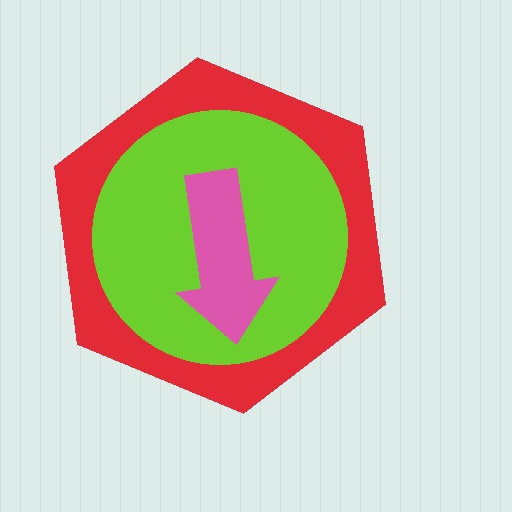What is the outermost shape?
The red hexagon.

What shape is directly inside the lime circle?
The pink arrow.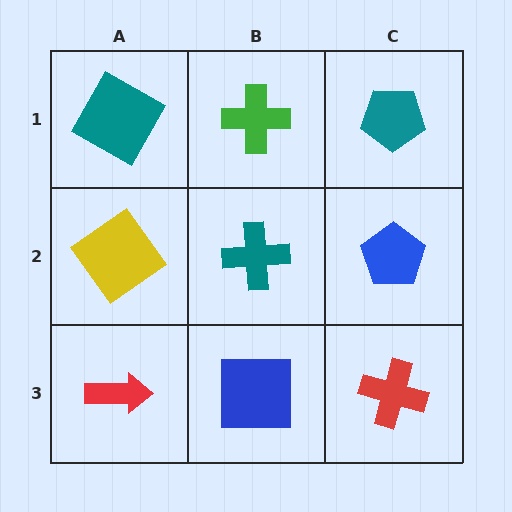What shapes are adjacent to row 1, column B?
A teal cross (row 2, column B), a teal square (row 1, column A), a teal pentagon (row 1, column C).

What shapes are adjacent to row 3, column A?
A yellow diamond (row 2, column A), a blue square (row 3, column B).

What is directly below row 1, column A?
A yellow diamond.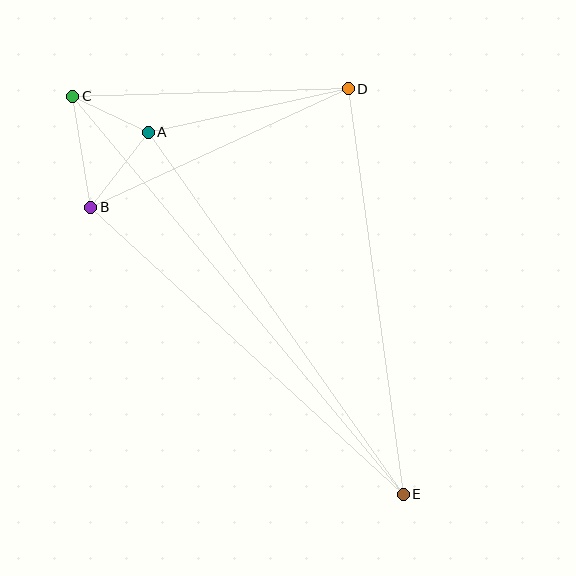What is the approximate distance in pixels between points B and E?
The distance between B and E is approximately 425 pixels.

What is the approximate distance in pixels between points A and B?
The distance between A and B is approximately 94 pixels.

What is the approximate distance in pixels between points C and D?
The distance between C and D is approximately 276 pixels.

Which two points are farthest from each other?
Points C and E are farthest from each other.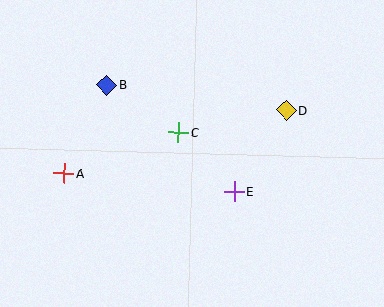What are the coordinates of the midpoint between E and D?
The midpoint between E and D is at (260, 151).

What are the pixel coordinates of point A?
Point A is at (64, 173).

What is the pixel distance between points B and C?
The distance between B and C is 86 pixels.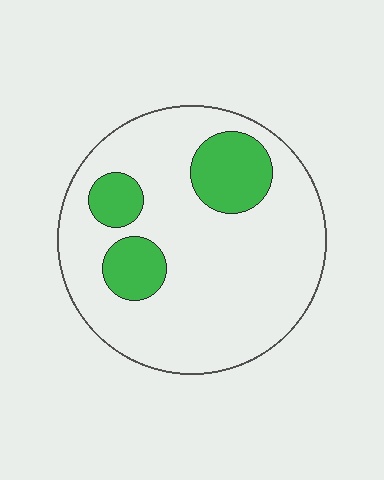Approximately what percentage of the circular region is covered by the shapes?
Approximately 20%.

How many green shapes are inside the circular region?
3.